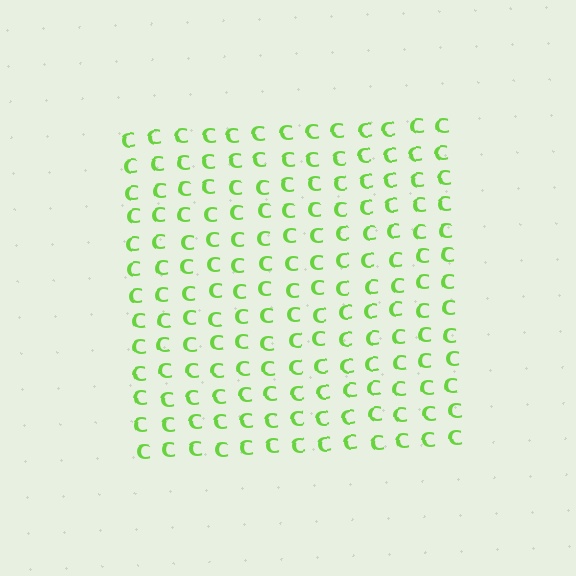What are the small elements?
The small elements are letter C's.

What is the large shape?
The large shape is a square.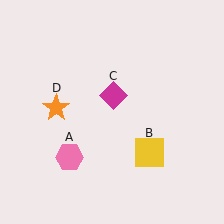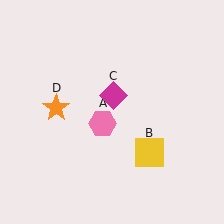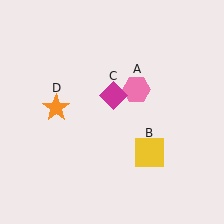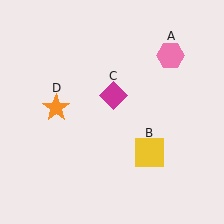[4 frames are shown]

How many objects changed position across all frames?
1 object changed position: pink hexagon (object A).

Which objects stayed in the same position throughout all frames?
Yellow square (object B) and magenta diamond (object C) and orange star (object D) remained stationary.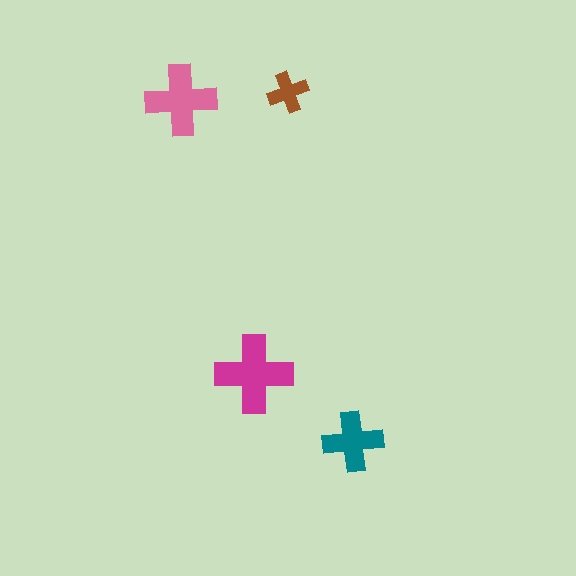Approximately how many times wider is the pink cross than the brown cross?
About 2 times wider.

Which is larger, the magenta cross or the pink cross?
The magenta one.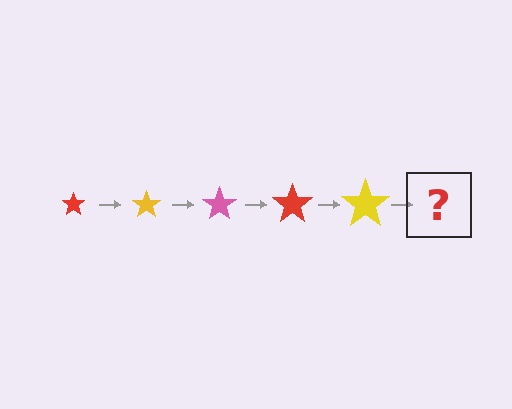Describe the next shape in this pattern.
It should be a pink star, larger than the previous one.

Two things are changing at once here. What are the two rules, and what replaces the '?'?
The two rules are that the star grows larger each step and the color cycles through red, yellow, and pink. The '?' should be a pink star, larger than the previous one.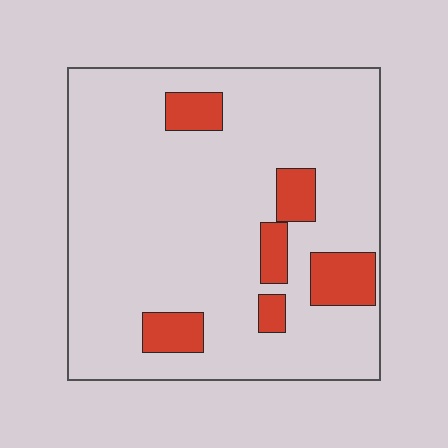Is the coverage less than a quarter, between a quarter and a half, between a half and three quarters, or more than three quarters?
Less than a quarter.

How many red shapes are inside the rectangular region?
6.